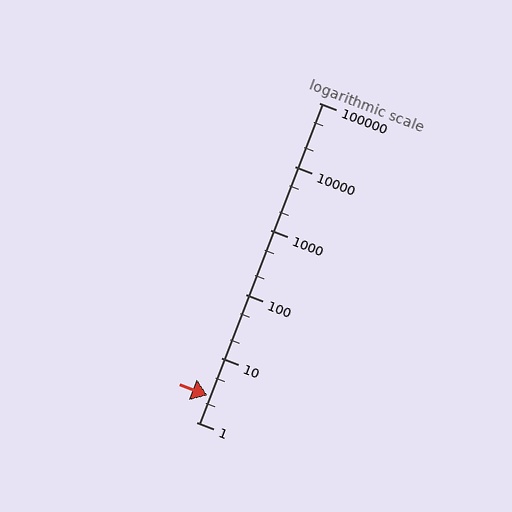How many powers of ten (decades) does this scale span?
The scale spans 5 decades, from 1 to 100000.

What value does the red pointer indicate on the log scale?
The pointer indicates approximately 2.6.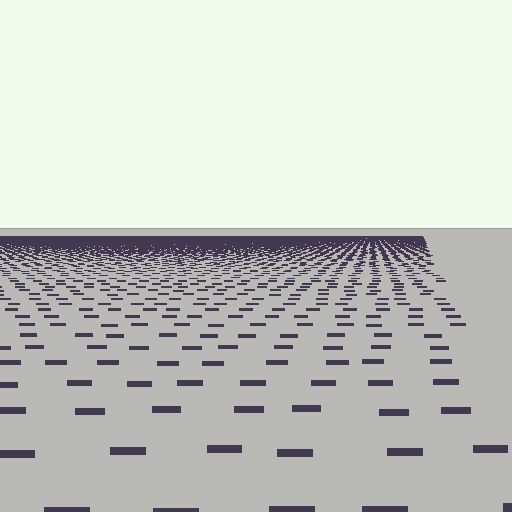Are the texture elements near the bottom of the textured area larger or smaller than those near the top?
Larger. Near the bottom, elements are closer to the viewer and appear at a bigger on-screen size.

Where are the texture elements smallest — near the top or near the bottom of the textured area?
Near the top.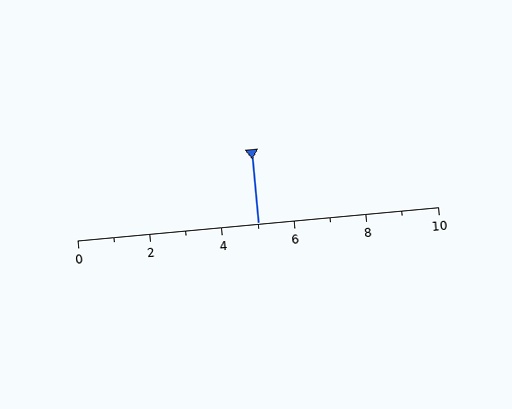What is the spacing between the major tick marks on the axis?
The major ticks are spaced 2 apart.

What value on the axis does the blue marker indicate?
The marker indicates approximately 5.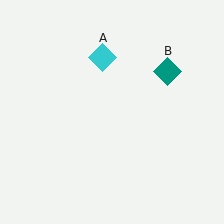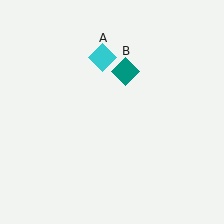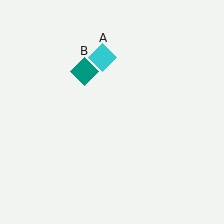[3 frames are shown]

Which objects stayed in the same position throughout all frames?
Cyan diamond (object A) remained stationary.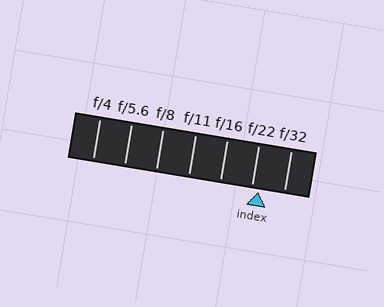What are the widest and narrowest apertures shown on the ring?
The widest aperture shown is f/4 and the narrowest is f/32.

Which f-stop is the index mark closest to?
The index mark is closest to f/22.